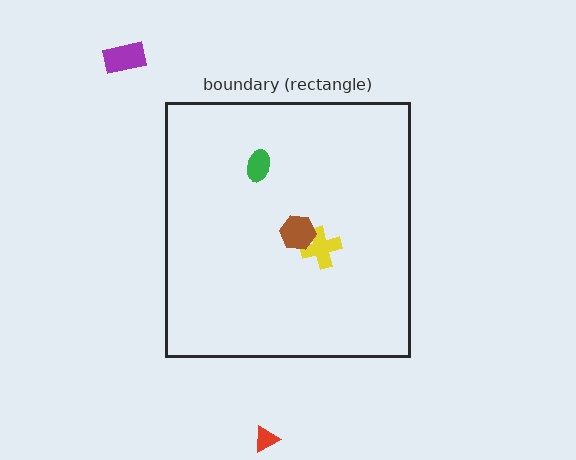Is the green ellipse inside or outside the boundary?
Inside.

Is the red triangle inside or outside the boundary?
Outside.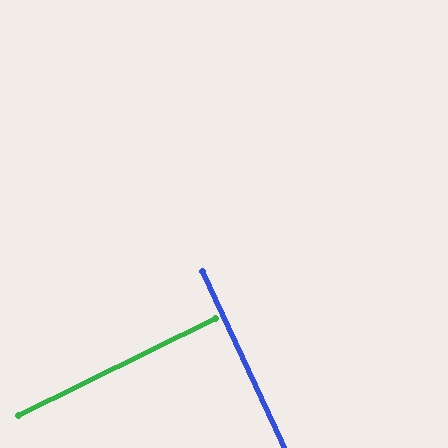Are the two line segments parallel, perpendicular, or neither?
Perpendicular — they meet at approximately 89°.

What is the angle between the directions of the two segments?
Approximately 89 degrees.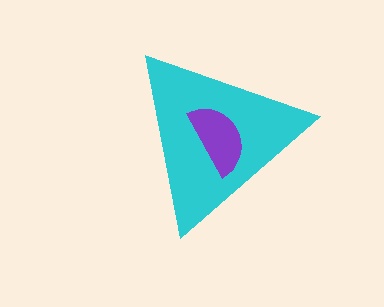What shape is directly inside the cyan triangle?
The purple semicircle.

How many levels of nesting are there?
2.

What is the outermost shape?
The cyan triangle.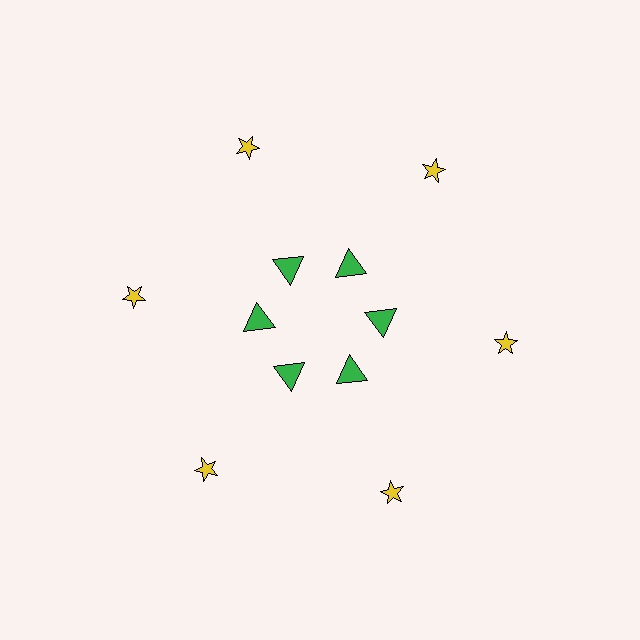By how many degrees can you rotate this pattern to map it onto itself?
The pattern maps onto itself every 60 degrees of rotation.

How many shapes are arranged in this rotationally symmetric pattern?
There are 12 shapes, arranged in 6 groups of 2.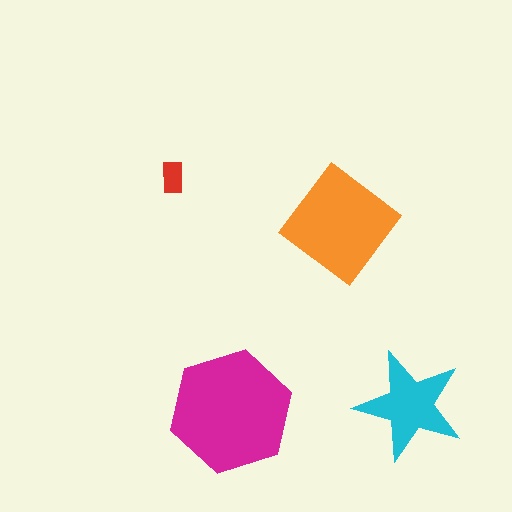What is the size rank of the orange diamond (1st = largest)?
2nd.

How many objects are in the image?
There are 4 objects in the image.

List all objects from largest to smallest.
The magenta hexagon, the orange diamond, the cyan star, the red rectangle.